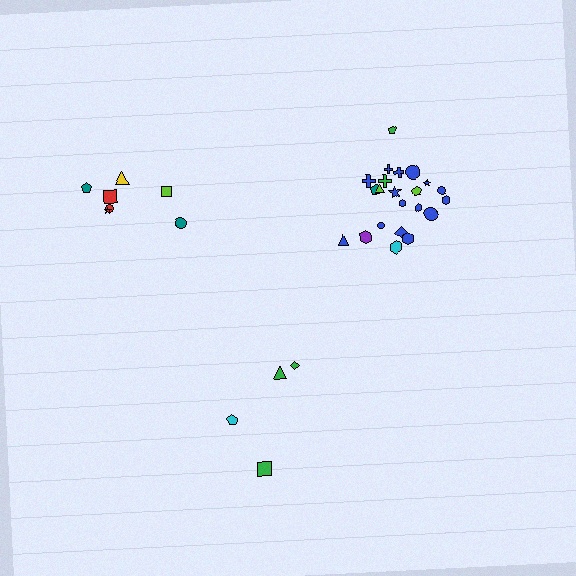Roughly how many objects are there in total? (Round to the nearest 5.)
Roughly 35 objects in total.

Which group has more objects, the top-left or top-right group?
The top-right group.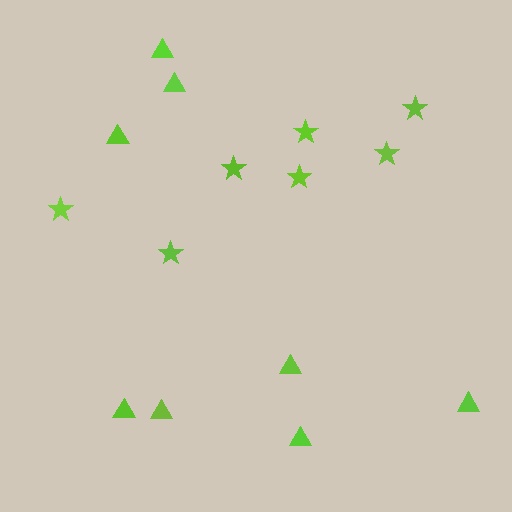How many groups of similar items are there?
There are 2 groups: one group of stars (7) and one group of triangles (8).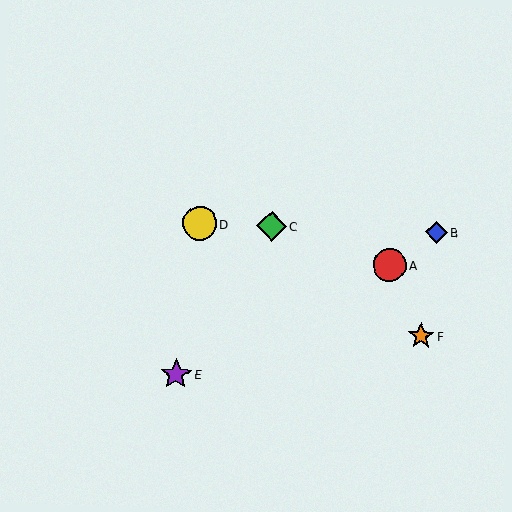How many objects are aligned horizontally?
3 objects (B, C, D) are aligned horizontally.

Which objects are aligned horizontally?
Objects B, C, D are aligned horizontally.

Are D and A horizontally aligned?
No, D is at y≈224 and A is at y≈265.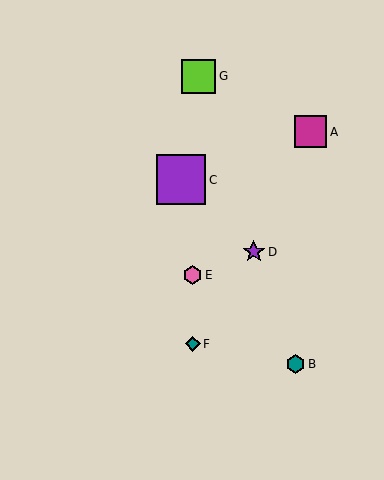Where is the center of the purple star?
The center of the purple star is at (254, 252).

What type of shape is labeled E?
Shape E is a pink hexagon.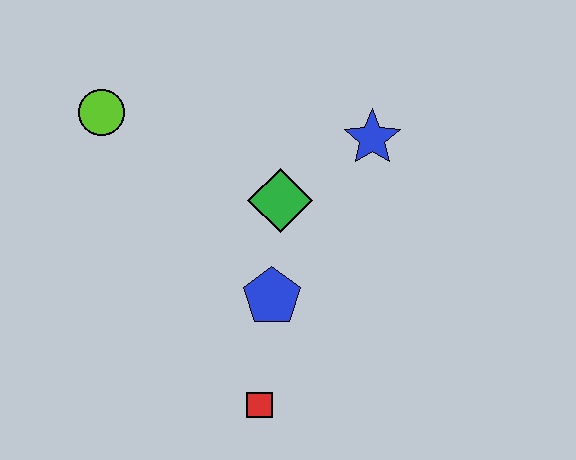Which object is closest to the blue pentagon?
The green diamond is closest to the blue pentagon.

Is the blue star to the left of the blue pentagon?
No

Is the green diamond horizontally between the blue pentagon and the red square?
No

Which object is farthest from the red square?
The lime circle is farthest from the red square.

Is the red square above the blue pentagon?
No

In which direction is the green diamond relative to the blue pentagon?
The green diamond is above the blue pentagon.